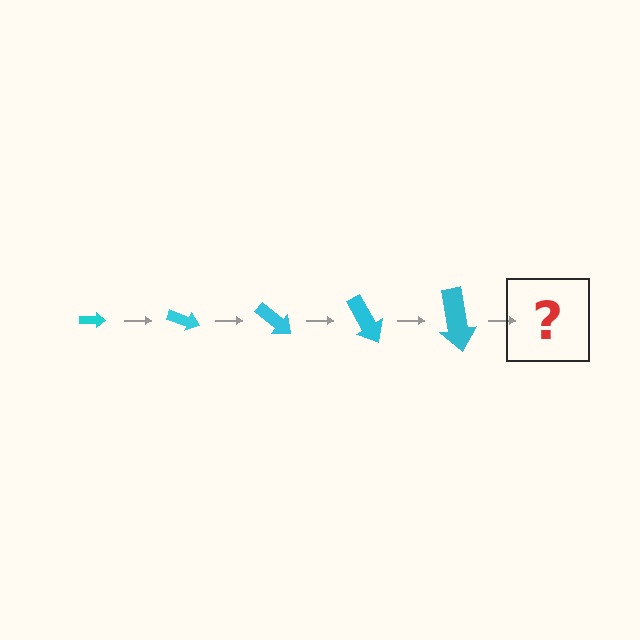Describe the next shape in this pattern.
It should be an arrow, larger than the previous one and rotated 100 degrees from the start.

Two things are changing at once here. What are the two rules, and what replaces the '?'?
The two rules are that the arrow grows larger each step and it rotates 20 degrees each step. The '?' should be an arrow, larger than the previous one and rotated 100 degrees from the start.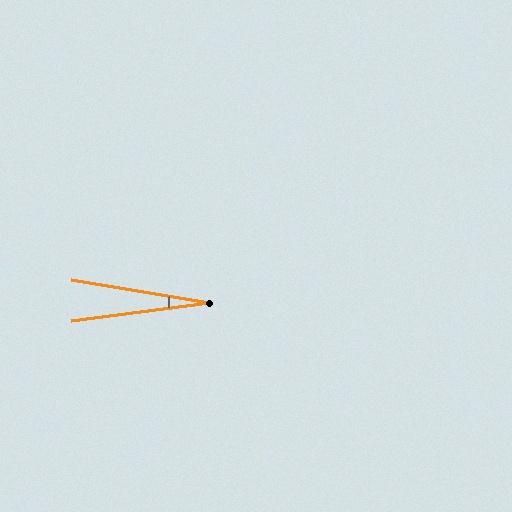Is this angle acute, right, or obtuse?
It is acute.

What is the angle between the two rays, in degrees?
Approximately 17 degrees.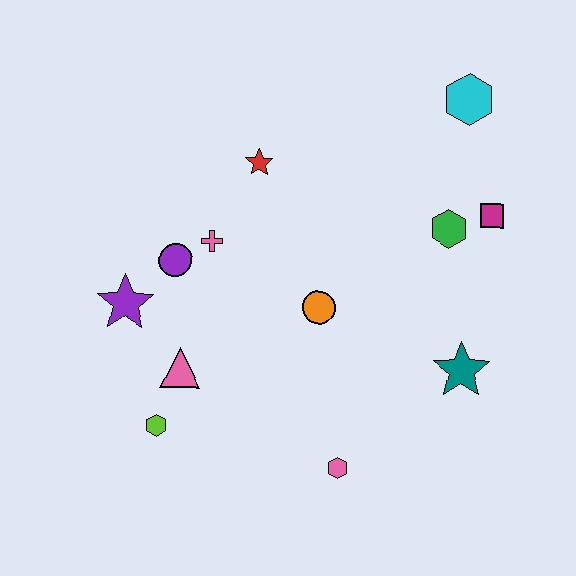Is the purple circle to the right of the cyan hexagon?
No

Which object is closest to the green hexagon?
The magenta square is closest to the green hexagon.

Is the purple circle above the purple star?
Yes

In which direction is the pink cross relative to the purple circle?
The pink cross is to the right of the purple circle.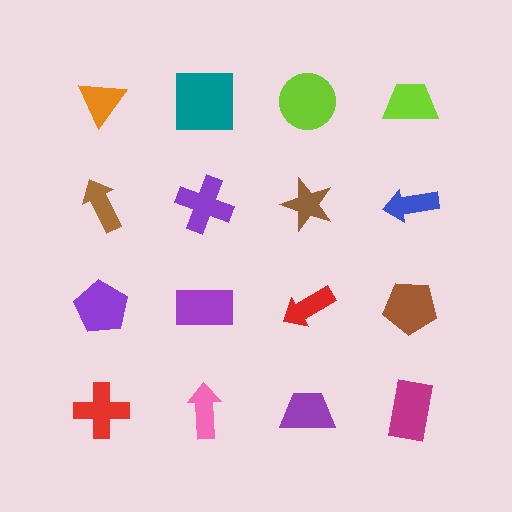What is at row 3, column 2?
A purple rectangle.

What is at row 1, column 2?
A teal square.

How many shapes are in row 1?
4 shapes.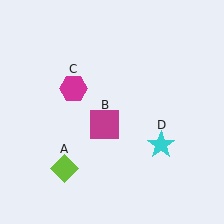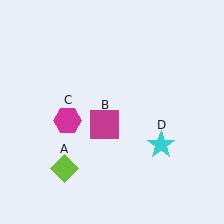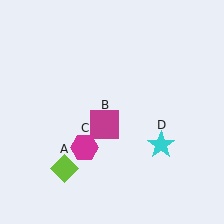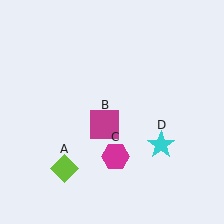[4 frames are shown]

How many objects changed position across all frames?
1 object changed position: magenta hexagon (object C).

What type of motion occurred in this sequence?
The magenta hexagon (object C) rotated counterclockwise around the center of the scene.